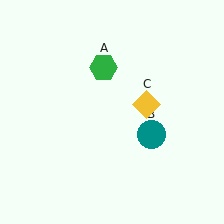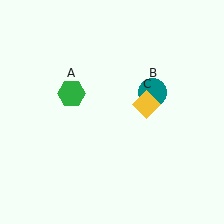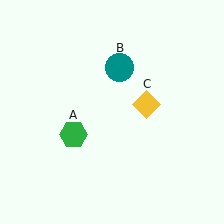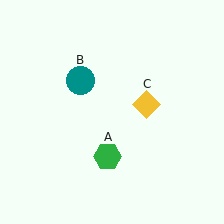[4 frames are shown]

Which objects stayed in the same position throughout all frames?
Yellow diamond (object C) remained stationary.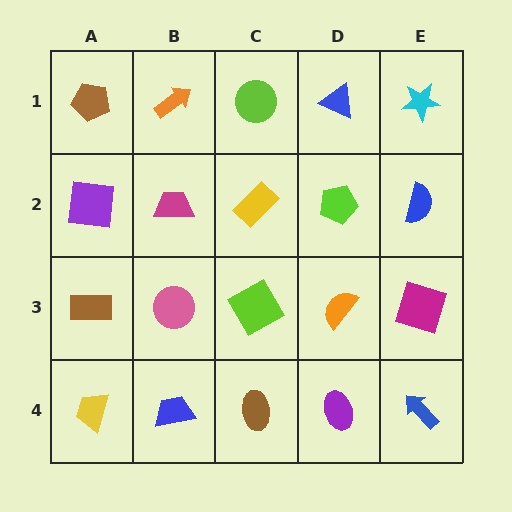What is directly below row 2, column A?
A brown rectangle.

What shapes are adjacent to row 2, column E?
A cyan star (row 1, column E), a magenta square (row 3, column E), a lime pentagon (row 2, column D).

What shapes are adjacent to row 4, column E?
A magenta square (row 3, column E), a purple ellipse (row 4, column D).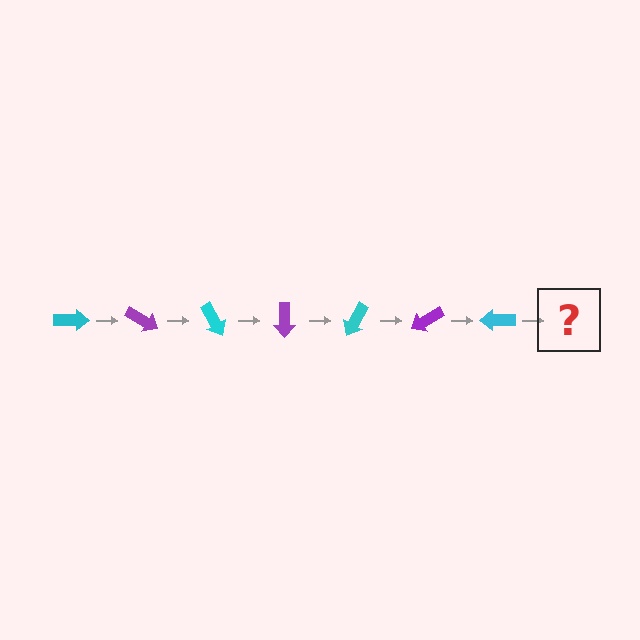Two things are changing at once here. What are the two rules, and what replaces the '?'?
The two rules are that it rotates 30 degrees each step and the color cycles through cyan and purple. The '?' should be a purple arrow, rotated 210 degrees from the start.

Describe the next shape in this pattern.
It should be a purple arrow, rotated 210 degrees from the start.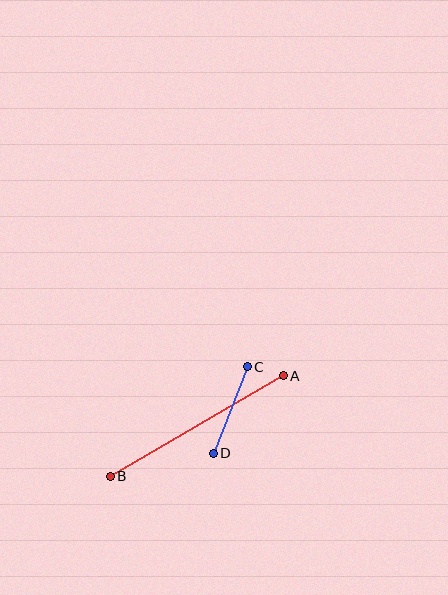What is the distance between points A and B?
The distance is approximately 200 pixels.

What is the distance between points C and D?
The distance is approximately 93 pixels.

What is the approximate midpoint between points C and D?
The midpoint is at approximately (230, 410) pixels.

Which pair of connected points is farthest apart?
Points A and B are farthest apart.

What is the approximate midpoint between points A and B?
The midpoint is at approximately (197, 426) pixels.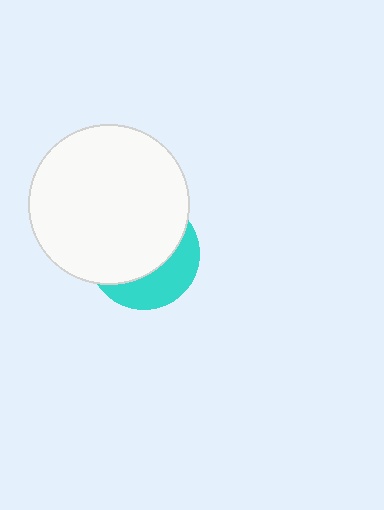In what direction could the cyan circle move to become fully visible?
The cyan circle could move toward the lower-right. That would shift it out from behind the white circle entirely.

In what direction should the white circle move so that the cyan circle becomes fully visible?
The white circle should move toward the upper-left. That is the shortest direction to clear the overlap and leave the cyan circle fully visible.